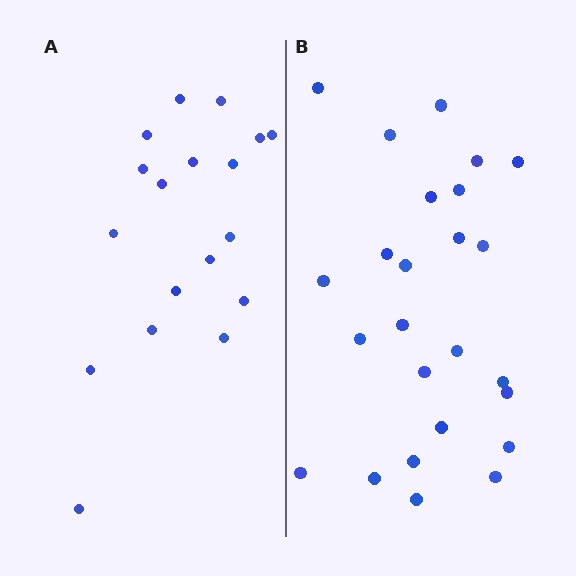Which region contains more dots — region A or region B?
Region B (the right region) has more dots.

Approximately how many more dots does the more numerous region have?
Region B has roughly 8 or so more dots than region A.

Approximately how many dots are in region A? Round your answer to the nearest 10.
About 20 dots. (The exact count is 18, which rounds to 20.)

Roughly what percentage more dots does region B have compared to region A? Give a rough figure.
About 40% more.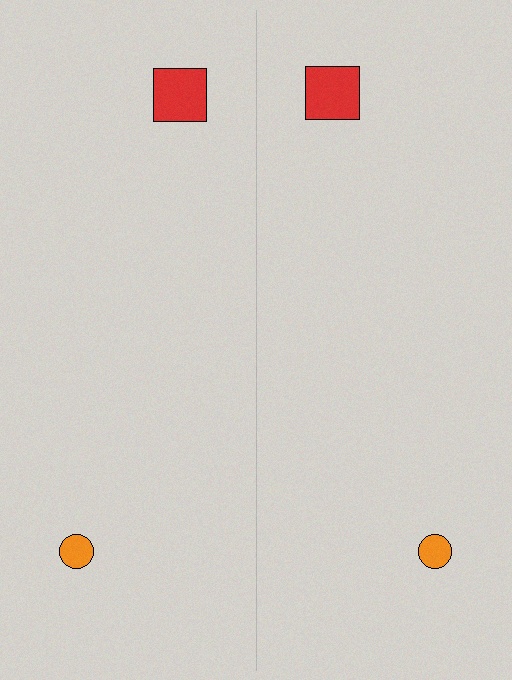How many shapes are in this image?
There are 4 shapes in this image.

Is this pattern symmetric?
Yes, this pattern has bilateral (reflection) symmetry.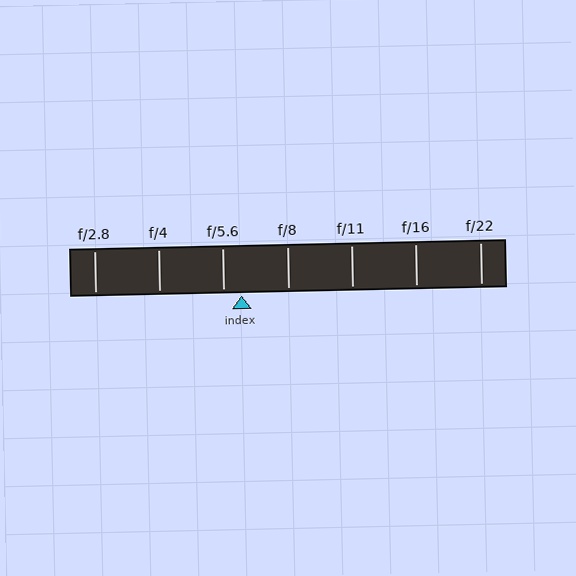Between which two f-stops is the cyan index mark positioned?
The index mark is between f/5.6 and f/8.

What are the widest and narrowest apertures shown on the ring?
The widest aperture shown is f/2.8 and the narrowest is f/22.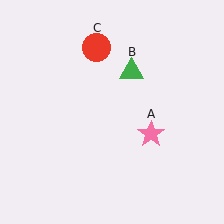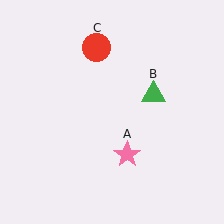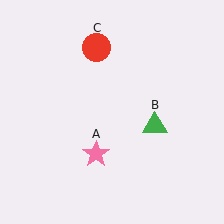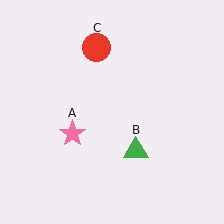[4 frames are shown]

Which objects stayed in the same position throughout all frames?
Red circle (object C) remained stationary.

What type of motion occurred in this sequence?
The pink star (object A), green triangle (object B) rotated clockwise around the center of the scene.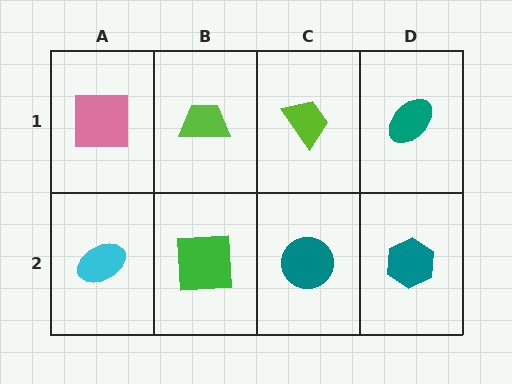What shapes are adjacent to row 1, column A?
A cyan ellipse (row 2, column A), a lime trapezoid (row 1, column B).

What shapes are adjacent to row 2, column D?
A teal ellipse (row 1, column D), a teal circle (row 2, column C).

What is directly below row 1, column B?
A green square.